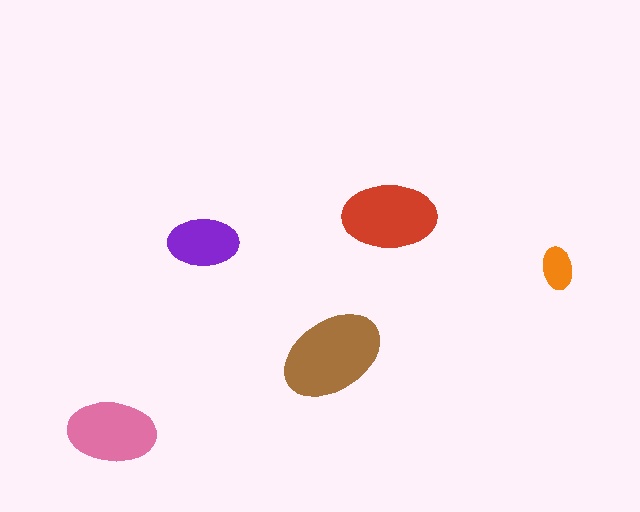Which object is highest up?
The red ellipse is topmost.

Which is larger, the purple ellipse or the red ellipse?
The red one.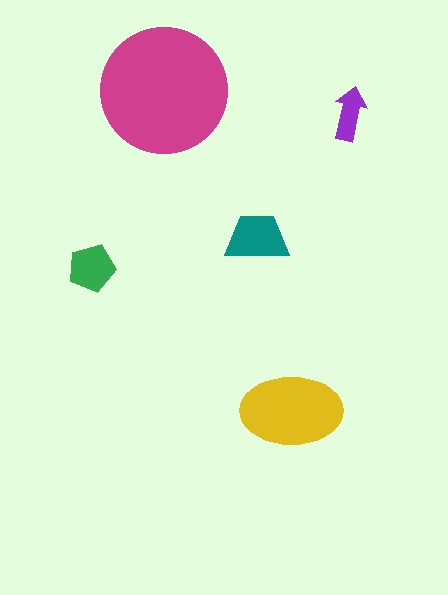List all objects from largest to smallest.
The magenta circle, the yellow ellipse, the teal trapezoid, the green pentagon, the purple arrow.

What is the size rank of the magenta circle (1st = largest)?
1st.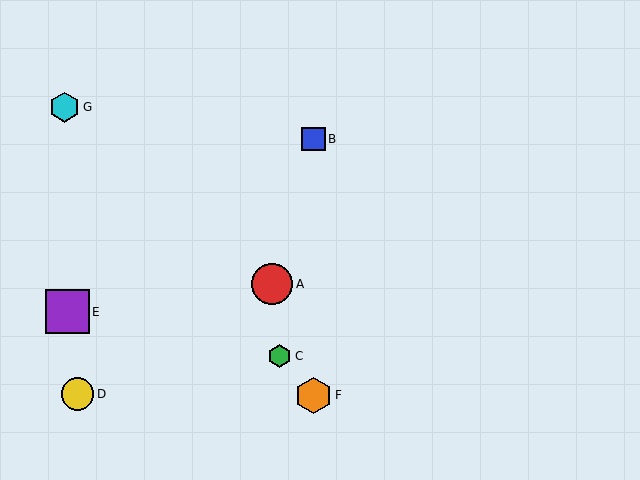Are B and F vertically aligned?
Yes, both are at x≈313.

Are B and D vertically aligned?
No, B is at x≈313 and D is at x≈77.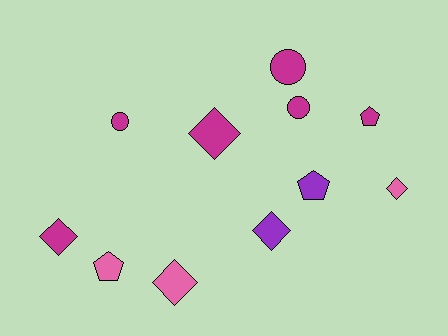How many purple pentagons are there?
There is 1 purple pentagon.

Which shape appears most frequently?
Diamond, with 5 objects.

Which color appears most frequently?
Magenta, with 6 objects.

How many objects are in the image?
There are 11 objects.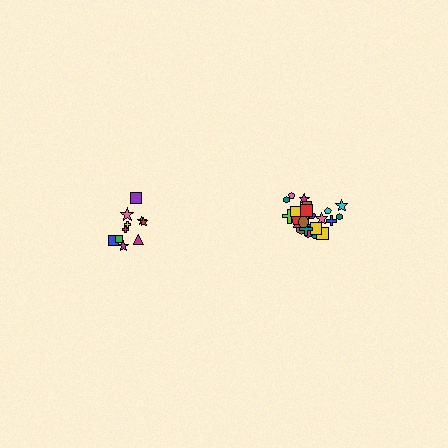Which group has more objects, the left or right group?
The right group.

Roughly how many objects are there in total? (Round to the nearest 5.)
Roughly 35 objects in total.